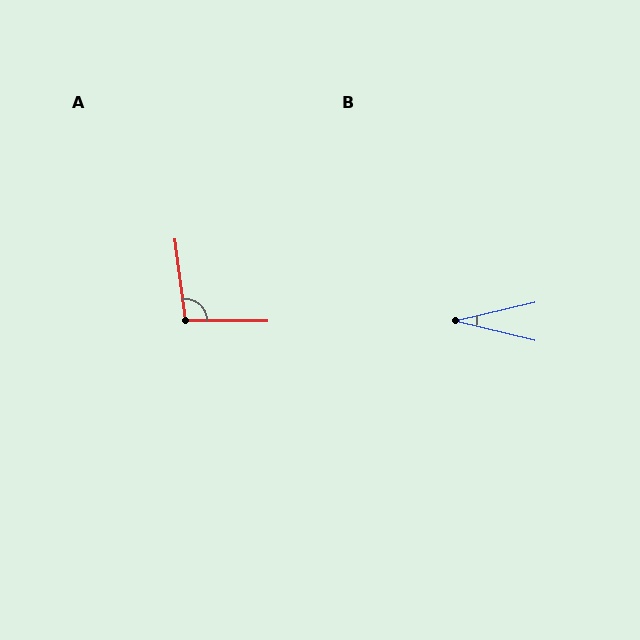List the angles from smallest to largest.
B (28°), A (98°).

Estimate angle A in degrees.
Approximately 98 degrees.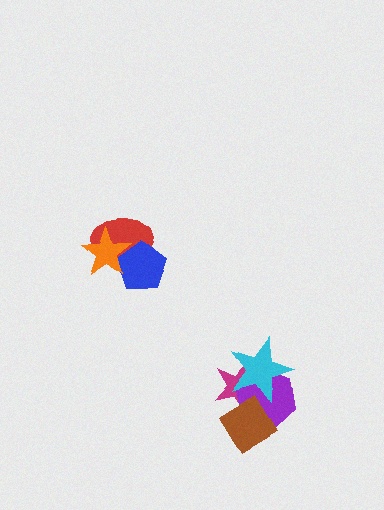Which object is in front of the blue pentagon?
The orange star is in front of the blue pentagon.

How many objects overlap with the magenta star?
3 objects overlap with the magenta star.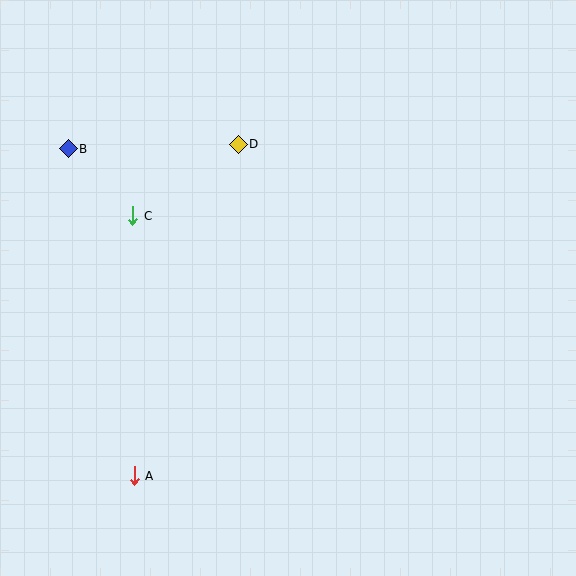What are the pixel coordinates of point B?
Point B is at (68, 149).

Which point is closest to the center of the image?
Point D at (238, 144) is closest to the center.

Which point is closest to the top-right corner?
Point D is closest to the top-right corner.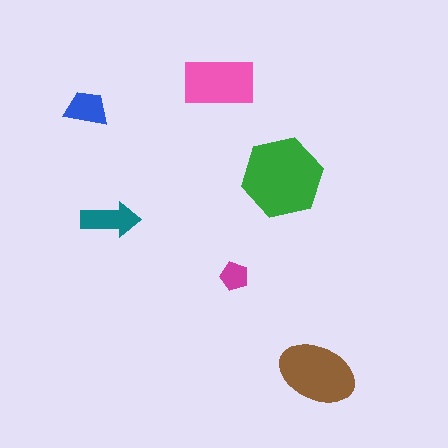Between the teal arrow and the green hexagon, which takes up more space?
The green hexagon.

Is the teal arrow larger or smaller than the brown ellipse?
Smaller.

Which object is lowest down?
The brown ellipse is bottommost.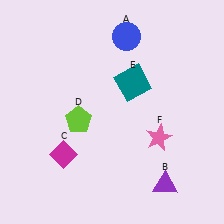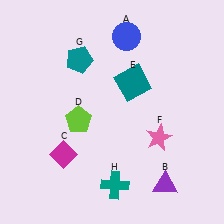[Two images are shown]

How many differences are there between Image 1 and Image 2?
There are 2 differences between the two images.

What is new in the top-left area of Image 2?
A teal pentagon (G) was added in the top-left area of Image 2.